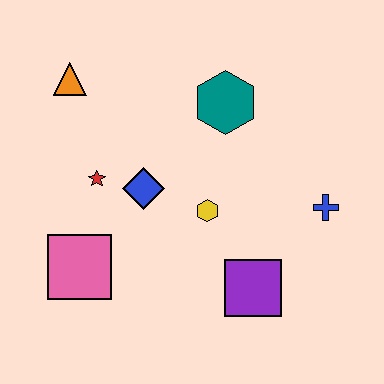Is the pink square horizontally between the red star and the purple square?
No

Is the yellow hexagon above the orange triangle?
No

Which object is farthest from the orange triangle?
The blue cross is farthest from the orange triangle.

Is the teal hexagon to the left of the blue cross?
Yes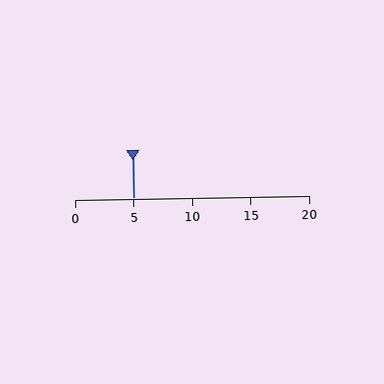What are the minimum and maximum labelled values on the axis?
The axis runs from 0 to 20.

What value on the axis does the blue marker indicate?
The marker indicates approximately 5.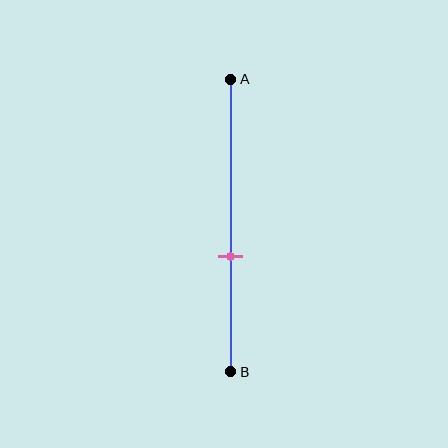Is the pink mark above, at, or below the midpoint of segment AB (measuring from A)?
The pink mark is below the midpoint of segment AB.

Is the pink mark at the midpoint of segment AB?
No, the mark is at about 60% from A, not at the 50% midpoint.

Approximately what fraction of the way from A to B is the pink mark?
The pink mark is approximately 60% of the way from A to B.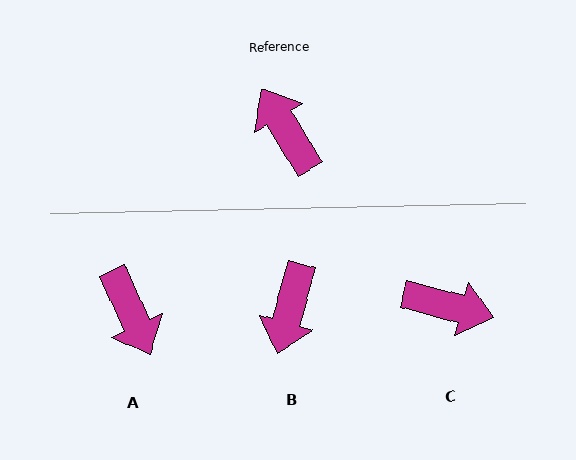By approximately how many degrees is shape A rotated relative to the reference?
Approximately 173 degrees counter-clockwise.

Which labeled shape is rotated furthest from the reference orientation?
A, about 173 degrees away.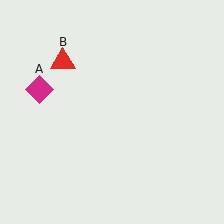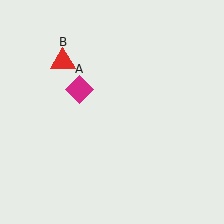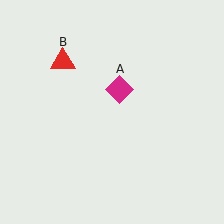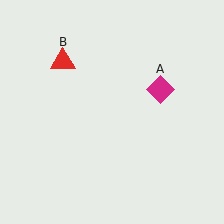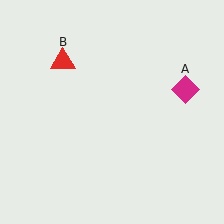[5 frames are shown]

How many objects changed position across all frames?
1 object changed position: magenta diamond (object A).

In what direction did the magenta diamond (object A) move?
The magenta diamond (object A) moved right.